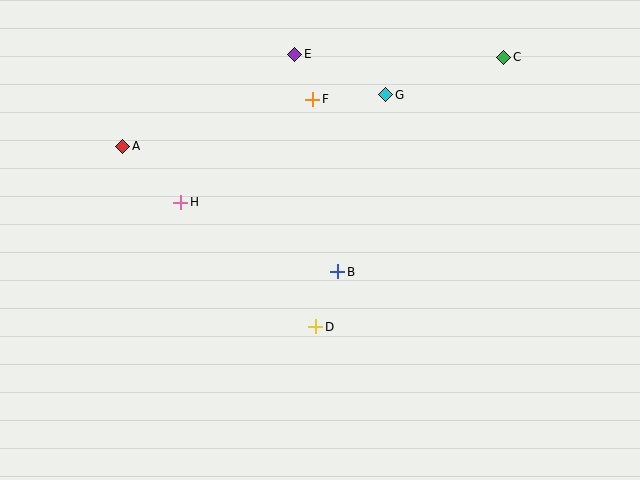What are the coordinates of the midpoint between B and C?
The midpoint between B and C is at (421, 165).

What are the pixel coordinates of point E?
Point E is at (295, 54).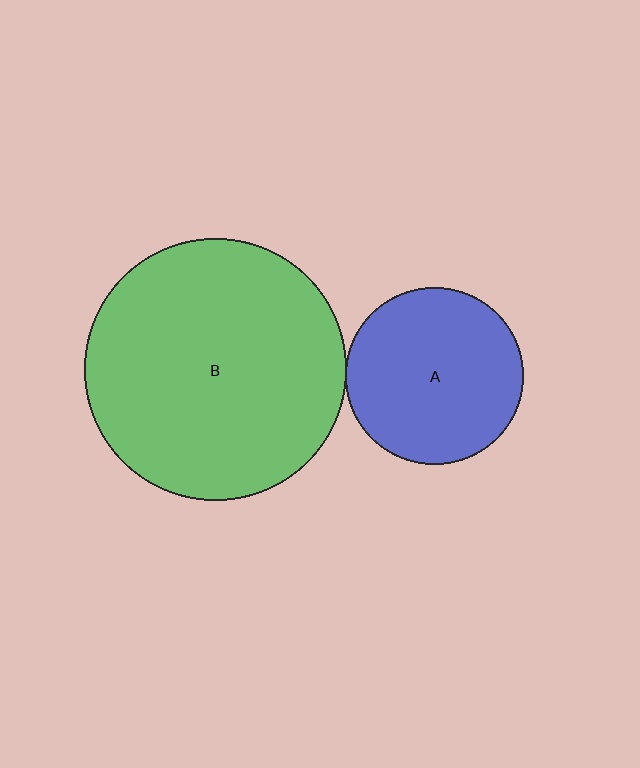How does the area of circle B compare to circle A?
Approximately 2.2 times.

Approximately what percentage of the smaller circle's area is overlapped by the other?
Approximately 5%.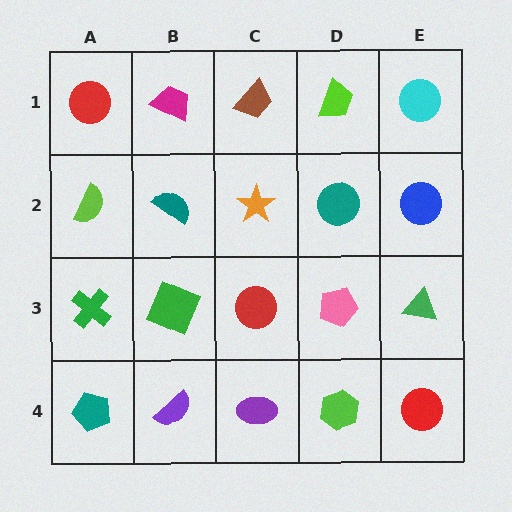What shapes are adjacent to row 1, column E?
A blue circle (row 2, column E), a lime trapezoid (row 1, column D).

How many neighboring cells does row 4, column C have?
3.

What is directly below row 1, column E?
A blue circle.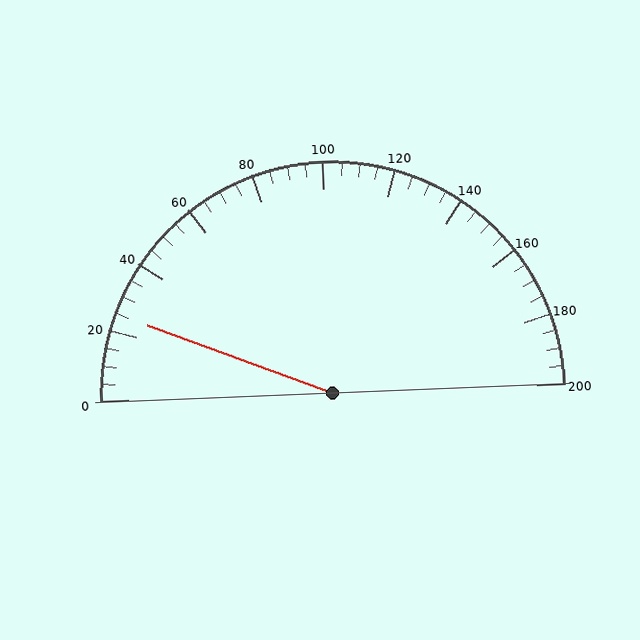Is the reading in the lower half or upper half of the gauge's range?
The reading is in the lower half of the range (0 to 200).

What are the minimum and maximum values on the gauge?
The gauge ranges from 0 to 200.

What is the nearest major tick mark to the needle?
The nearest major tick mark is 20.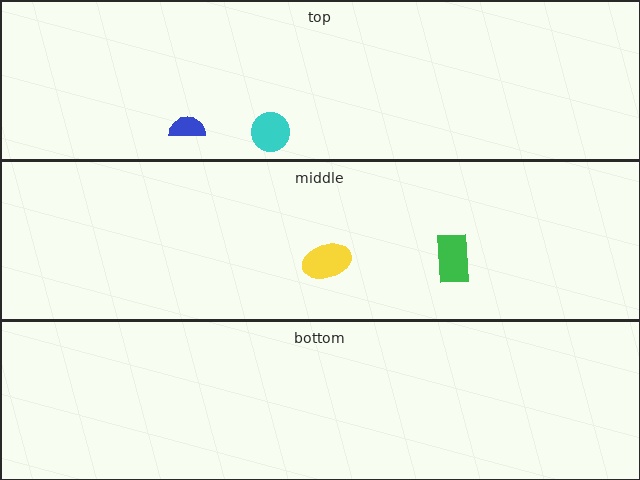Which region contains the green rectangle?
The middle region.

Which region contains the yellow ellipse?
The middle region.